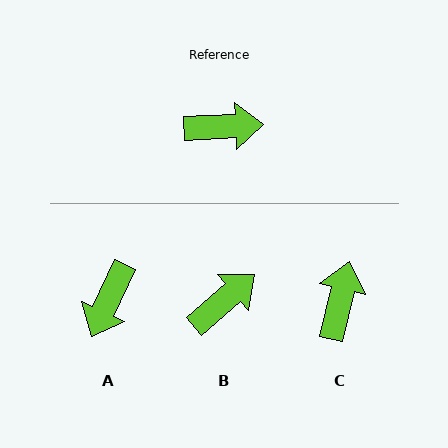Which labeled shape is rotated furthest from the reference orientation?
A, about 118 degrees away.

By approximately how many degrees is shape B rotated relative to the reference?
Approximately 38 degrees counter-clockwise.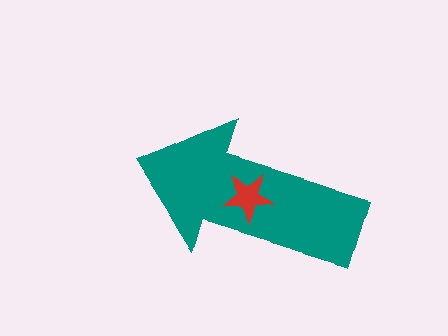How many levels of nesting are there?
2.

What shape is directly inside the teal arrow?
The red star.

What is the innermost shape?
The red star.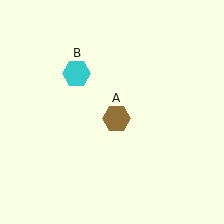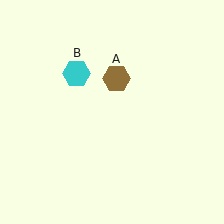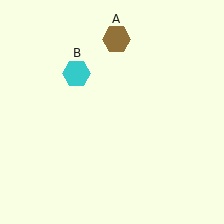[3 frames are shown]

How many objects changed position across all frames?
1 object changed position: brown hexagon (object A).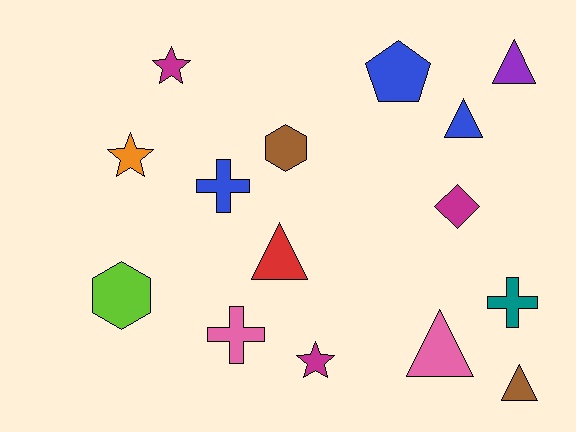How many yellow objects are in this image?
There are no yellow objects.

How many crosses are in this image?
There are 3 crosses.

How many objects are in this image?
There are 15 objects.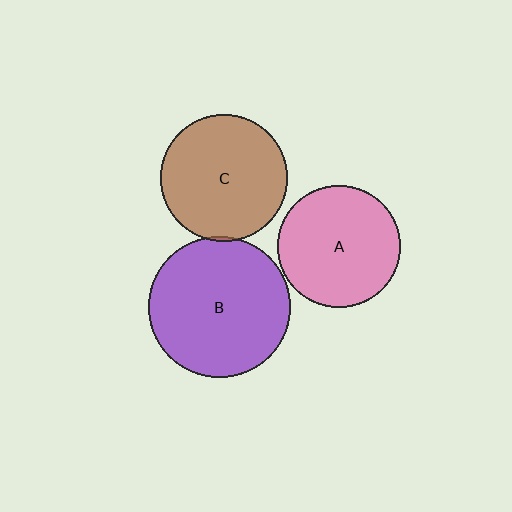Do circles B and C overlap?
Yes.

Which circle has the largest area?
Circle B (purple).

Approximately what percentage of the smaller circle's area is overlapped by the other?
Approximately 5%.